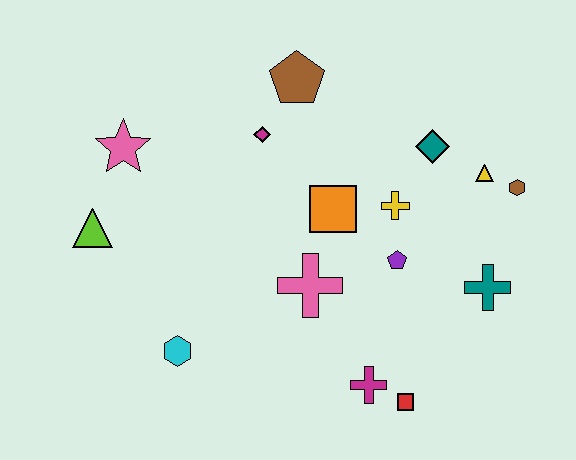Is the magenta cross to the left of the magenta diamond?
No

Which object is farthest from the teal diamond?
The lime triangle is farthest from the teal diamond.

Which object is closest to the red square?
The magenta cross is closest to the red square.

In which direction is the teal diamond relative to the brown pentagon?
The teal diamond is to the right of the brown pentagon.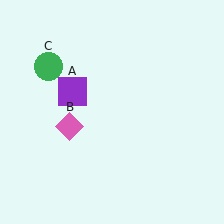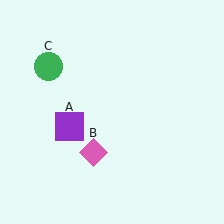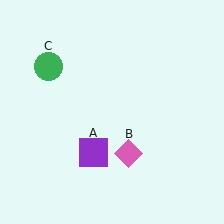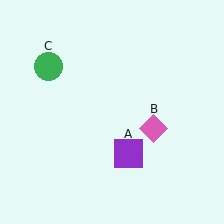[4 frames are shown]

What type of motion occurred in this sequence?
The purple square (object A), pink diamond (object B) rotated counterclockwise around the center of the scene.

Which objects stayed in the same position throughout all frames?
Green circle (object C) remained stationary.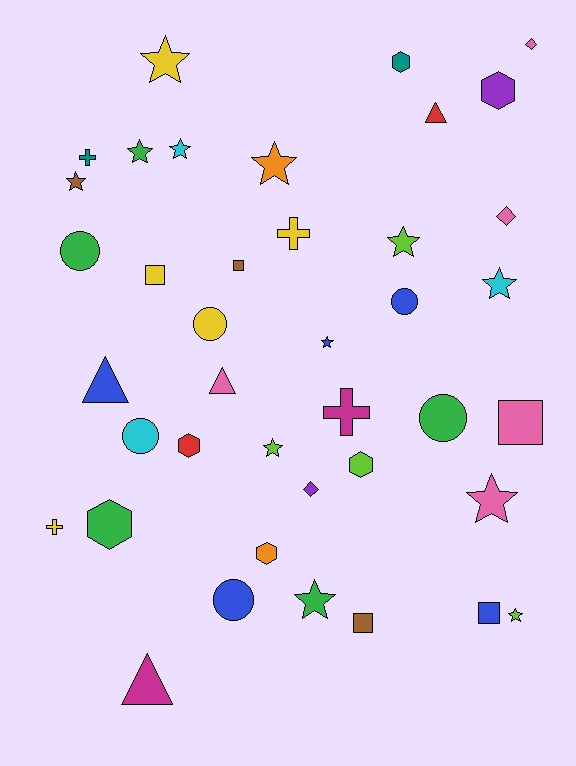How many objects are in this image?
There are 40 objects.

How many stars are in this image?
There are 12 stars.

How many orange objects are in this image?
There are 2 orange objects.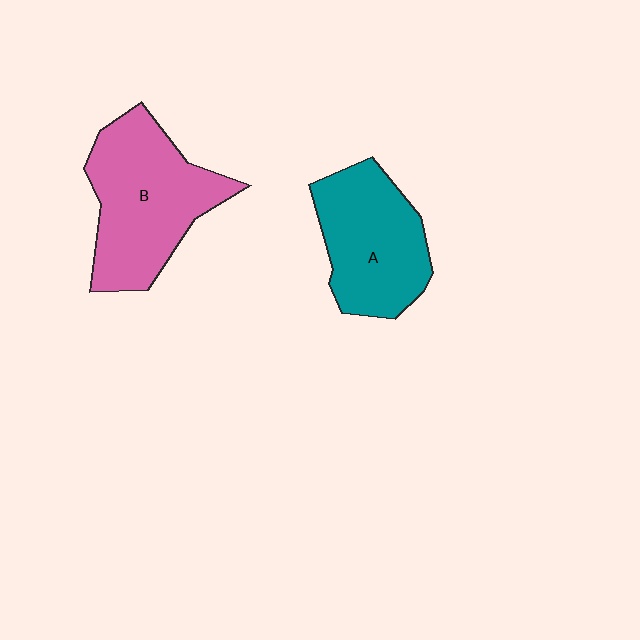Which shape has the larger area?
Shape B (pink).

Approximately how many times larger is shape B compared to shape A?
Approximately 1.2 times.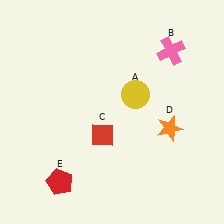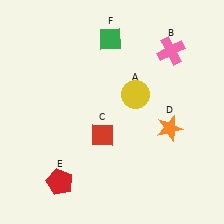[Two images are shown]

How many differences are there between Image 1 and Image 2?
There is 1 difference between the two images.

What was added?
A green diamond (F) was added in Image 2.